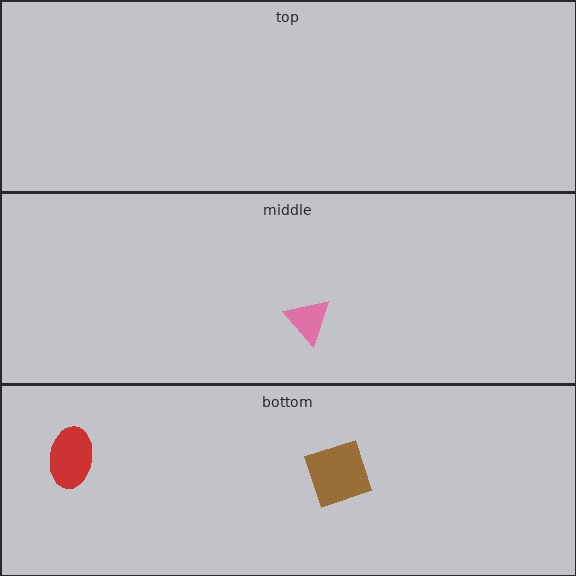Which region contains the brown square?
The bottom region.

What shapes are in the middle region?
The pink triangle.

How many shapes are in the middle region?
1.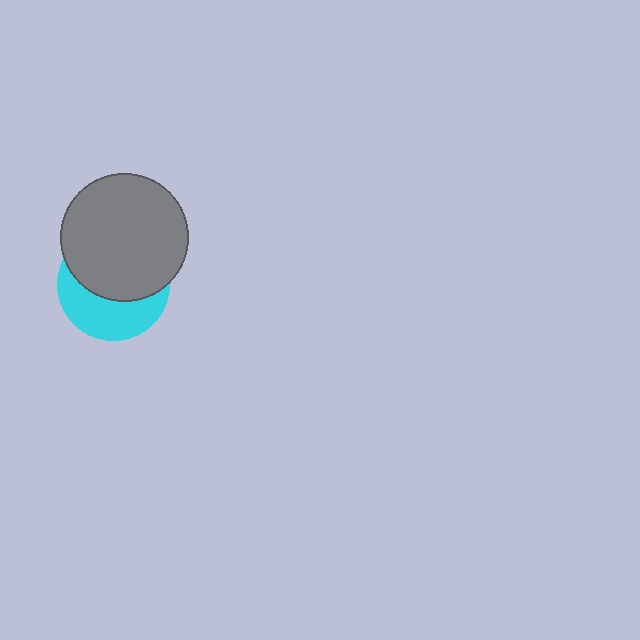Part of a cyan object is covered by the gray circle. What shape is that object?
It is a circle.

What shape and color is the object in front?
The object in front is a gray circle.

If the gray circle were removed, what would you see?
You would see the complete cyan circle.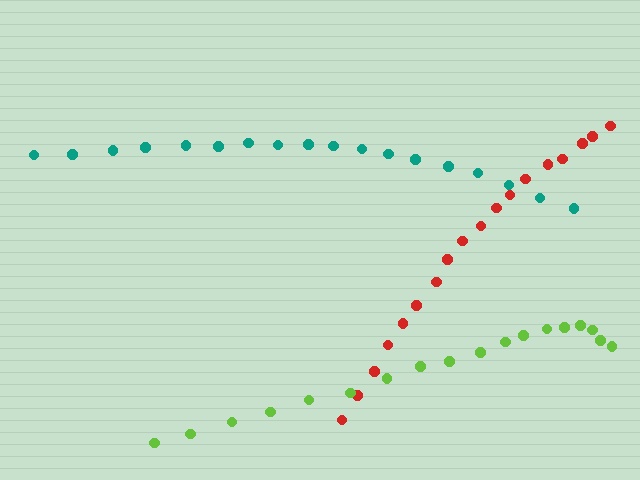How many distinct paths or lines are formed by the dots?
There are 3 distinct paths.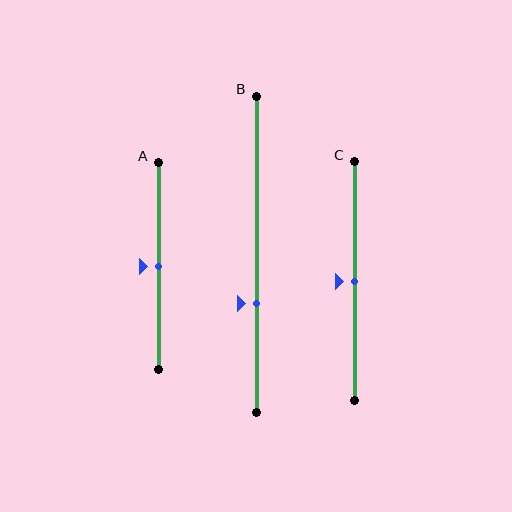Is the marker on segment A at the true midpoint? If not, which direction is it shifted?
Yes, the marker on segment A is at the true midpoint.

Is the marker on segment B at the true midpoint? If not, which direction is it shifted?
No, the marker on segment B is shifted downward by about 16% of the segment length.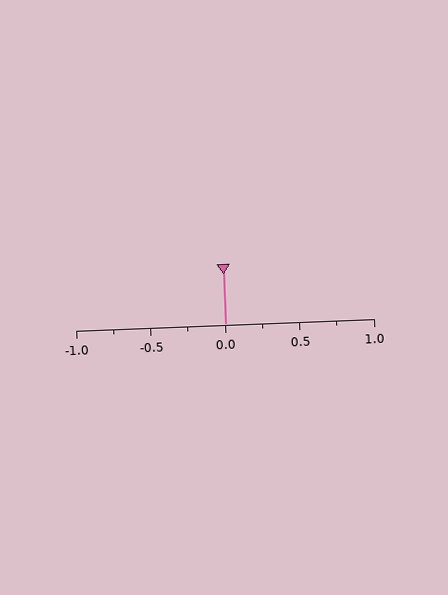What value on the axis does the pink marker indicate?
The marker indicates approximately 0.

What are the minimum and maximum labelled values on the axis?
The axis runs from -1.0 to 1.0.